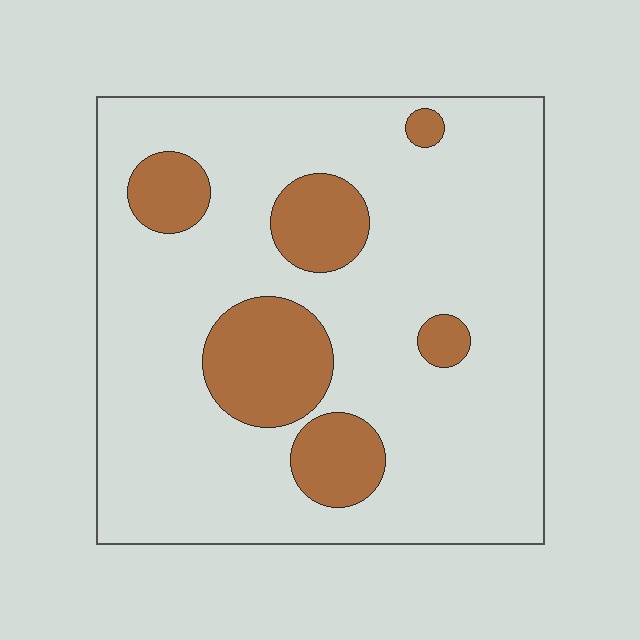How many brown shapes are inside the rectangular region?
6.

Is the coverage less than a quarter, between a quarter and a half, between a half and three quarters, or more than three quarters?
Less than a quarter.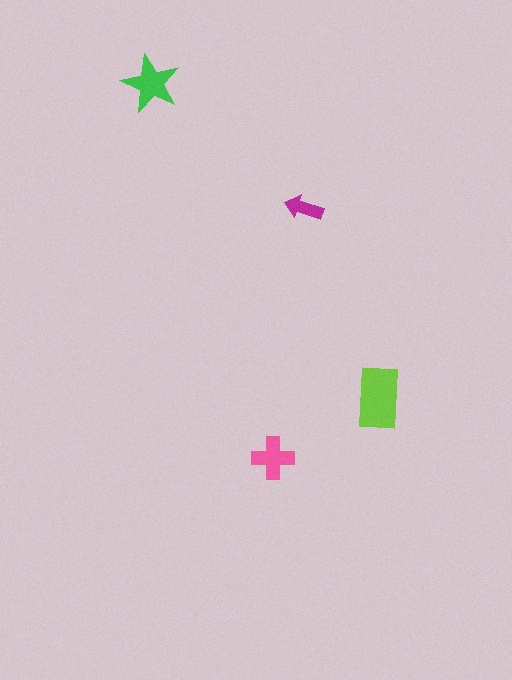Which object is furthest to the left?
The green star is leftmost.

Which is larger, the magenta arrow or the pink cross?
The pink cross.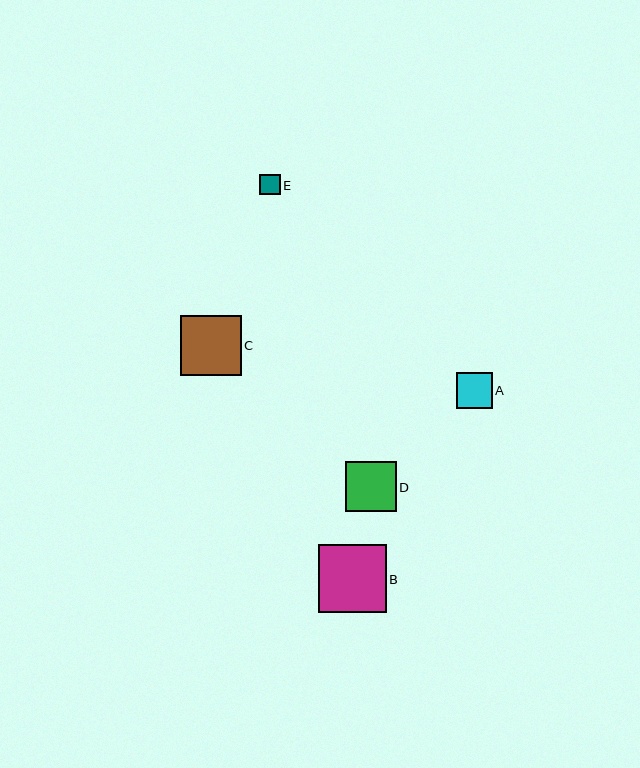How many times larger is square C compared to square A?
Square C is approximately 1.7 times the size of square A.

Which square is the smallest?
Square E is the smallest with a size of approximately 20 pixels.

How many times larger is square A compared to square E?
Square A is approximately 1.8 times the size of square E.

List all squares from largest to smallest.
From largest to smallest: B, C, D, A, E.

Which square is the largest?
Square B is the largest with a size of approximately 68 pixels.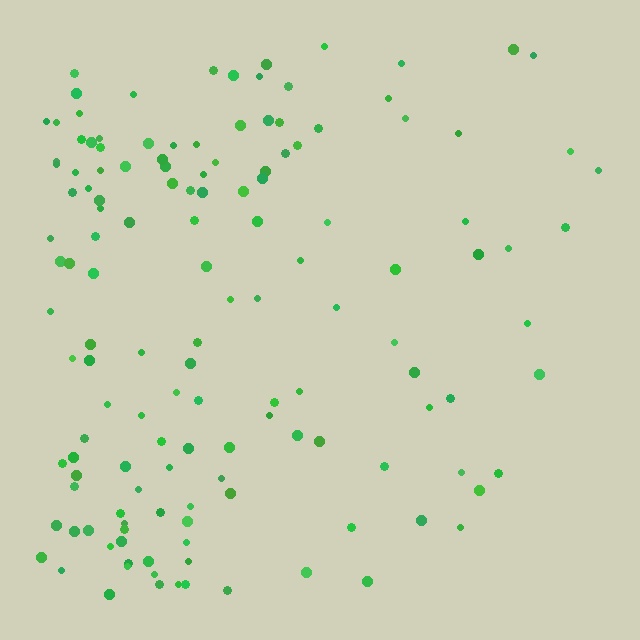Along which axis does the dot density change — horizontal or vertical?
Horizontal.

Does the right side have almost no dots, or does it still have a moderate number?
Still a moderate number, just noticeably fewer than the left.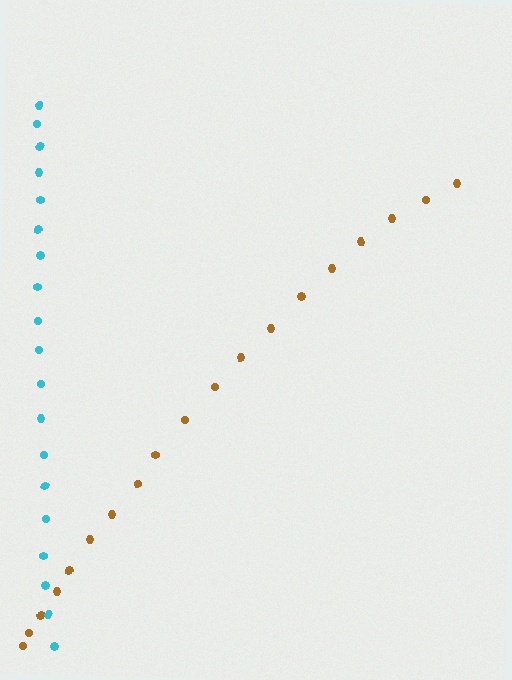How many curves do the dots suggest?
There are 2 distinct paths.